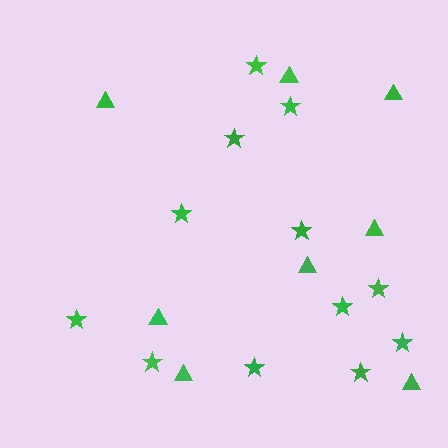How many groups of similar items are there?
There are 2 groups: one group of triangles (8) and one group of stars (12).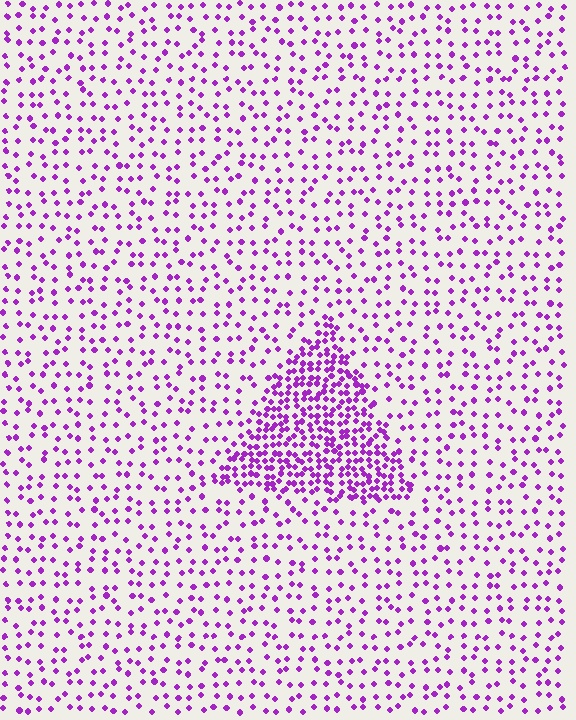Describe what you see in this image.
The image contains small purple elements arranged at two different densities. A triangle-shaped region is visible where the elements are more densely packed than the surrounding area.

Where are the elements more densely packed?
The elements are more densely packed inside the triangle boundary.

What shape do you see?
I see a triangle.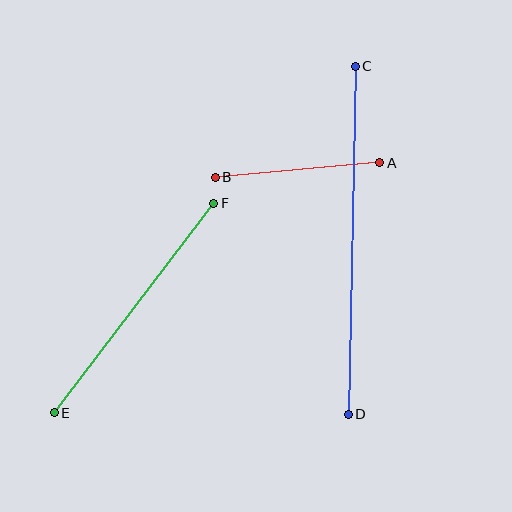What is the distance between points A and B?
The distance is approximately 165 pixels.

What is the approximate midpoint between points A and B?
The midpoint is at approximately (298, 170) pixels.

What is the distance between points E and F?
The distance is approximately 264 pixels.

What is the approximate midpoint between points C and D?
The midpoint is at approximately (352, 240) pixels.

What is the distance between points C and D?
The distance is approximately 348 pixels.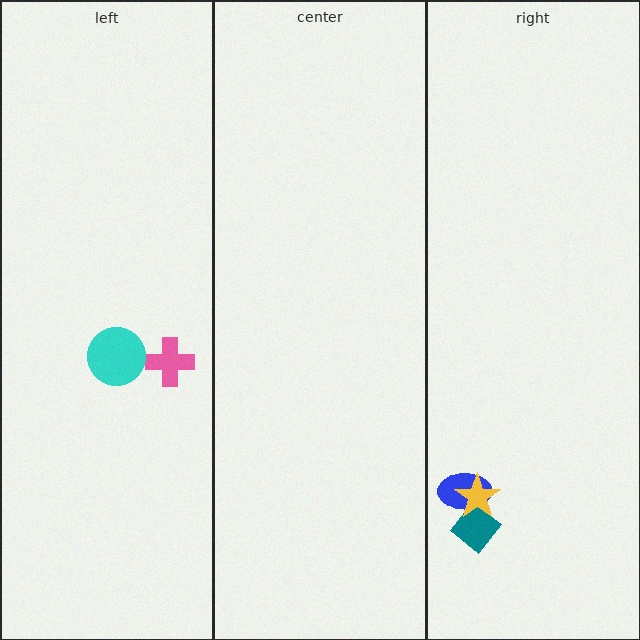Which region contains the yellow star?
The right region.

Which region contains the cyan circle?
The left region.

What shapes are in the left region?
The pink cross, the cyan circle.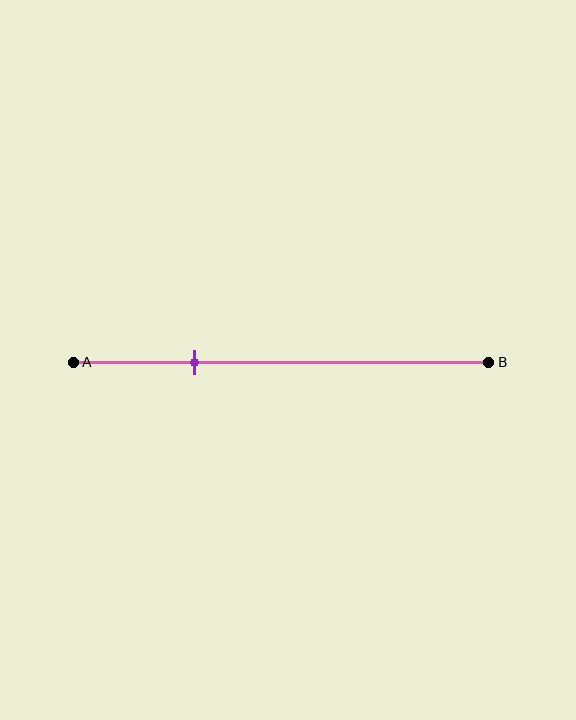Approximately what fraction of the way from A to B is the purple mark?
The purple mark is approximately 30% of the way from A to B.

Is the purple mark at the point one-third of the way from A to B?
No, the mark is at about 30% from A, not at the 33% one-third point.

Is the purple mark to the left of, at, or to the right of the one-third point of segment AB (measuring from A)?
The purple mark is to the left of the one-third point of segment AB.